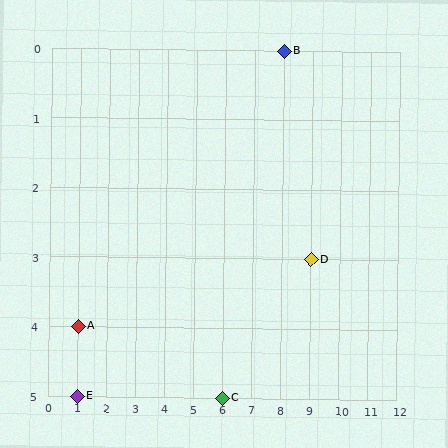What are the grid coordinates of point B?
Point B is at grid coordinates (8, 0).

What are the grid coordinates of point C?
Point C is at grid coordinates (6, 5).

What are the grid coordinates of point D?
Point D is at grid coordinates (9, 3).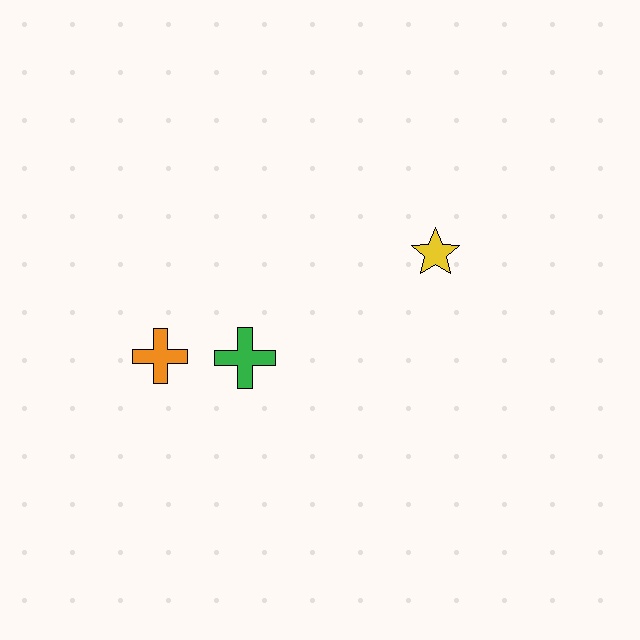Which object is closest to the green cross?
The orange cross is closest to the green cross.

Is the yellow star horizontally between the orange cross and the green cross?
No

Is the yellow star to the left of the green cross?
No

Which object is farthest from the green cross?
The yellow star is farthest from the green cross.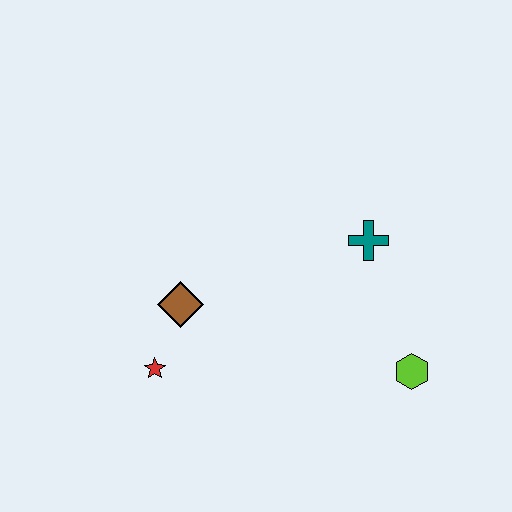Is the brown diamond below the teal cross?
Yes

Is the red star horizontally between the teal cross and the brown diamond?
No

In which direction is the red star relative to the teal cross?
The red star is to the left of the teal cross.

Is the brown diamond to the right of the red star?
Yes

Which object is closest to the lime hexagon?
The teal cross is closest to the lime hexagon.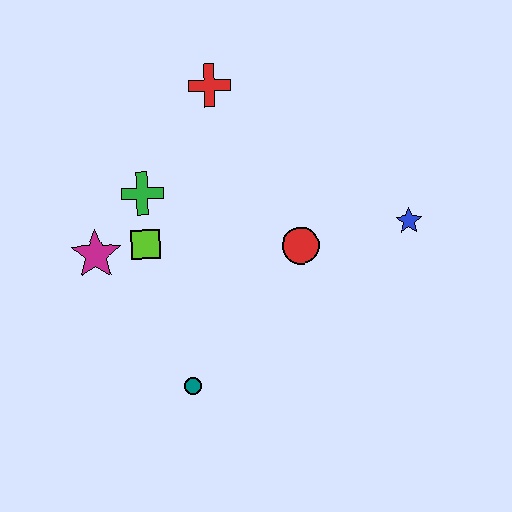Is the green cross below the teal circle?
No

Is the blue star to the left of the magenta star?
No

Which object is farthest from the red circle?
The magenta star is farthest from the red circle.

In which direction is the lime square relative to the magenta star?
The lime square is to the right of the magenta star.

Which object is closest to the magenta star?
The lime square is closest to the magenta star.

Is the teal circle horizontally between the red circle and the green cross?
Yes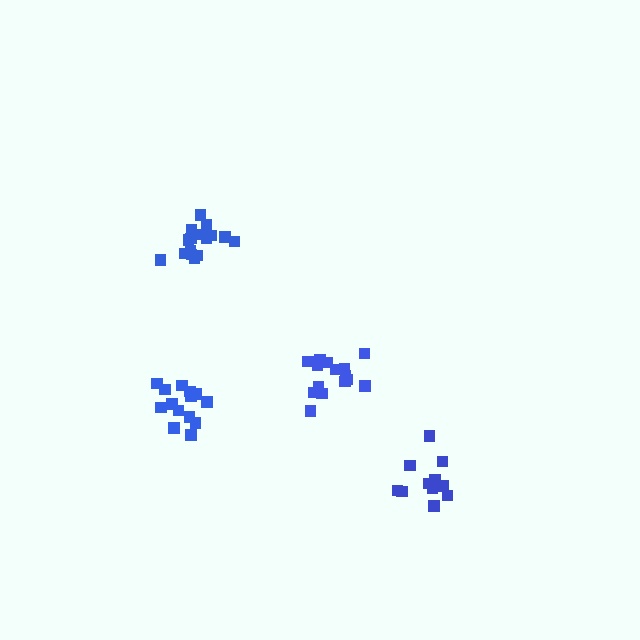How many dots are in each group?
Group 1: 11 dots, Group 2: 15 dots, Group 3: 16 dots, Group 4: 14 dots (56 total).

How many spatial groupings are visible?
There are 4 spatial groupings.